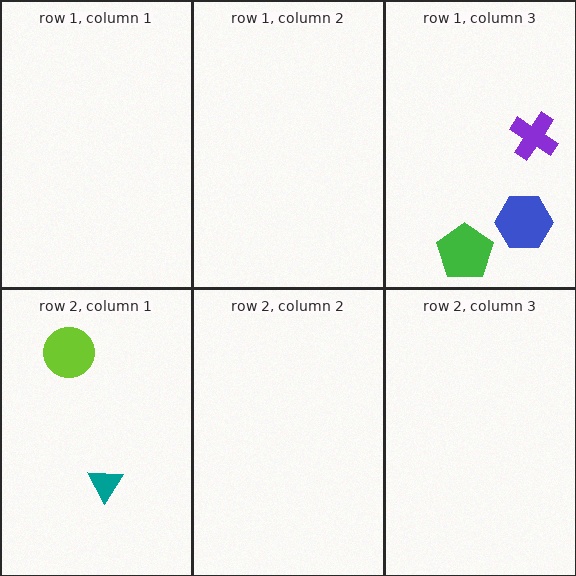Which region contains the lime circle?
The row 2, column 1 region.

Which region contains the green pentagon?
The row 1, column 3 region.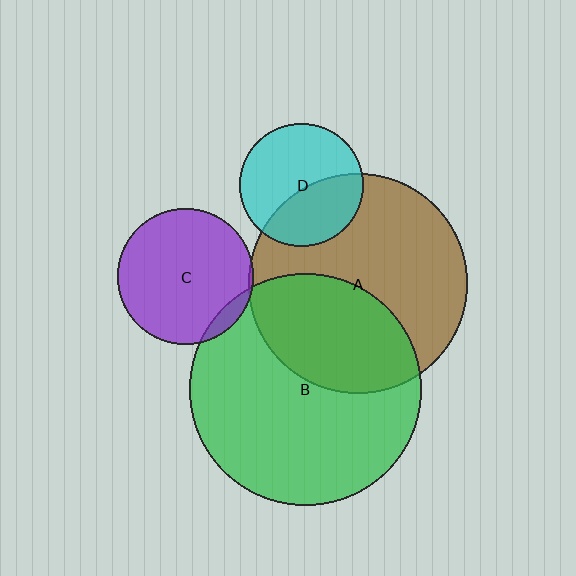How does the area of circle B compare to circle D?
Approximately 3.5 times.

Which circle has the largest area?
Circle B (green).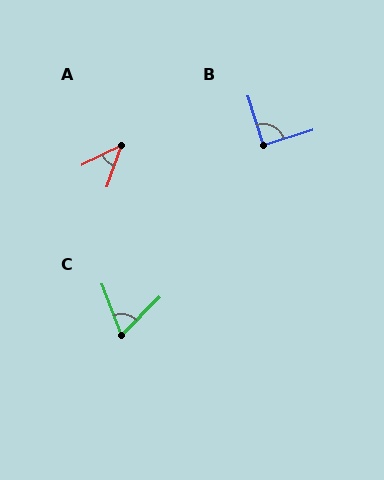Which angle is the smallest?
A, at approximately 45 degrees.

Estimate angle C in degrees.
Approximately 66 degrees.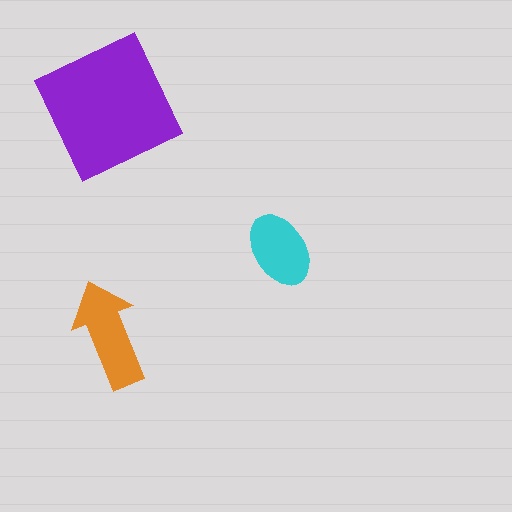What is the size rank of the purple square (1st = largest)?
1st.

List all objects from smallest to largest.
The cyan ellipse, the orange arrow, the purple square.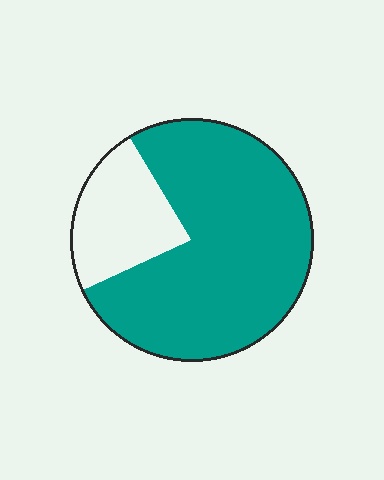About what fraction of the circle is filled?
About three quarters (3/4).